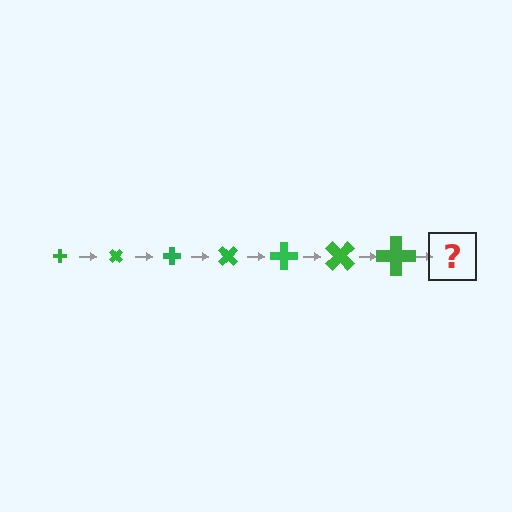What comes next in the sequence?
The next element should be a cross, larger than the previous one and rotated 315 degrees from the start.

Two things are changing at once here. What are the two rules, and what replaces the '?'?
The two rules are that the cross grows larger each step and it rotates 45 degrees each step. The '?' should be a cross, larger than the previous one and rotated 315 degrees from the start.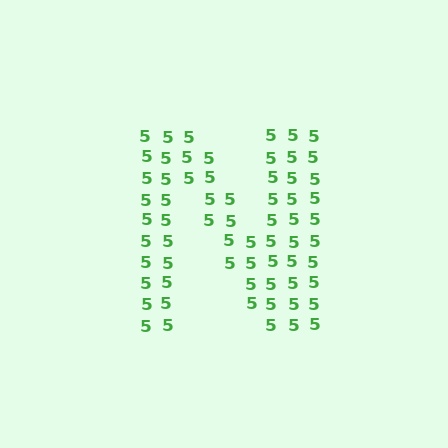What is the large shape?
The large shape is the letter N.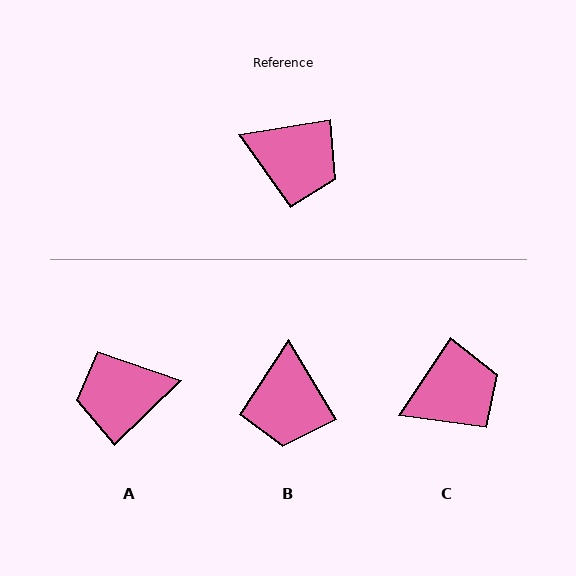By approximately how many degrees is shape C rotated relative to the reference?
Approximately 47 degrees counter-clockwise.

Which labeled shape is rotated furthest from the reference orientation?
A, about 145 degrees away.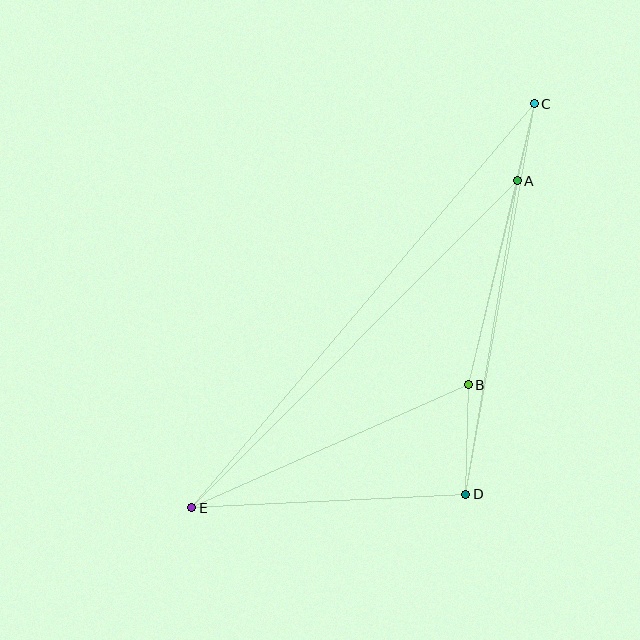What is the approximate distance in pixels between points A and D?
The distance between A and D is approximately 317 pixels.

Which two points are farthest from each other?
Points C and E are farthest from each other.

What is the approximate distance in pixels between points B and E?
The distance between B and E is approximately 303 pixels.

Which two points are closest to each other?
Points A and C are closest to each other.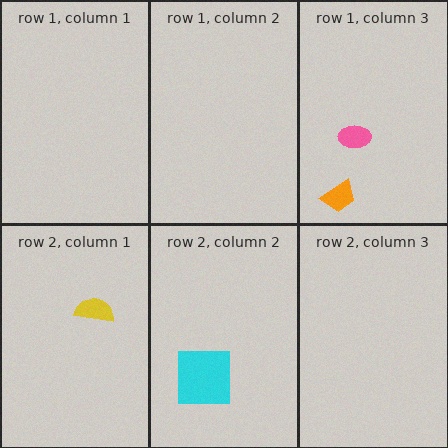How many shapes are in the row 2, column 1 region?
1.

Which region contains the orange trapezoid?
The row 1, column 3 region.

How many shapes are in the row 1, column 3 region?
2.